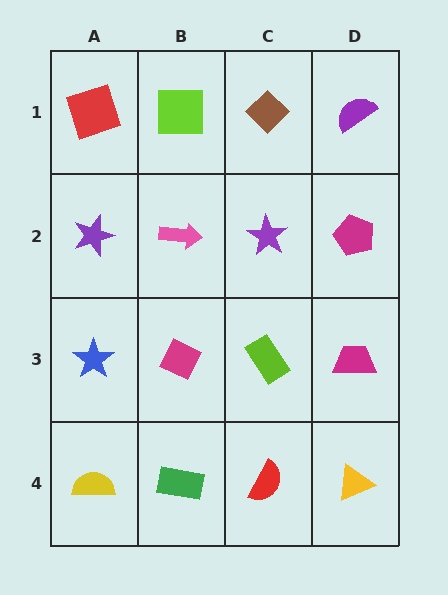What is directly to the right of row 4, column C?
A yellow triangle.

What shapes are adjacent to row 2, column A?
A red square (row 1, column A), a blue star (row 3, column A), a pink arrow (row 2, column B).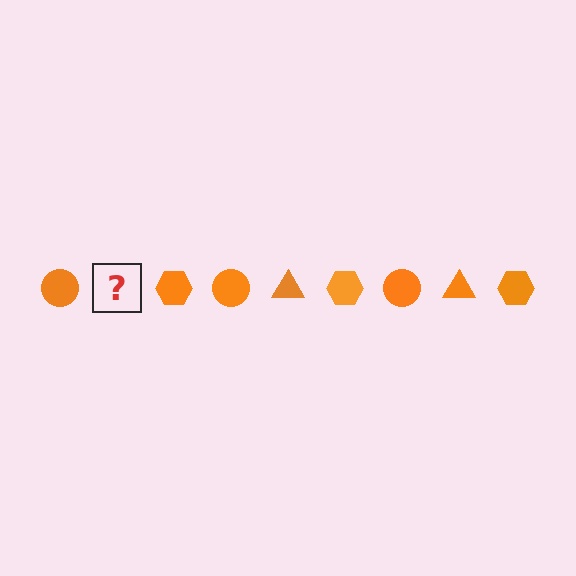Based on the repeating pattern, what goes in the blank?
The blank should be an orange triangle.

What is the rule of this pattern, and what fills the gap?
The rule is that the pattern cycles through circle, triangle, hexagon shapes in orange. The gap should be filled with an orange triangle.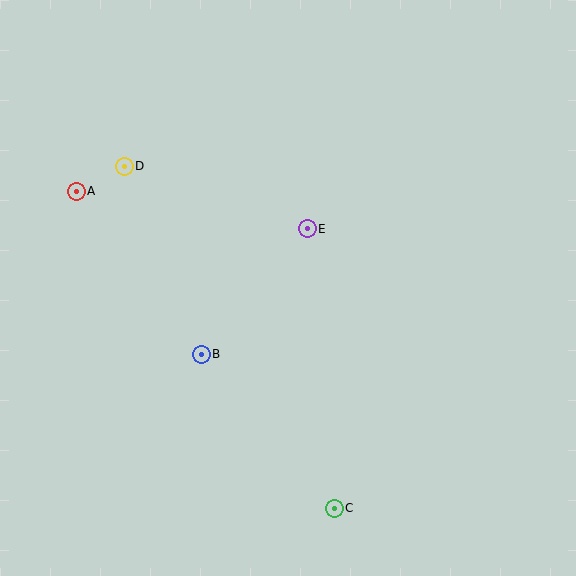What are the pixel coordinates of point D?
Point D is at (124, 166).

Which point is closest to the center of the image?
Point E at (307, 229) is closest to the center.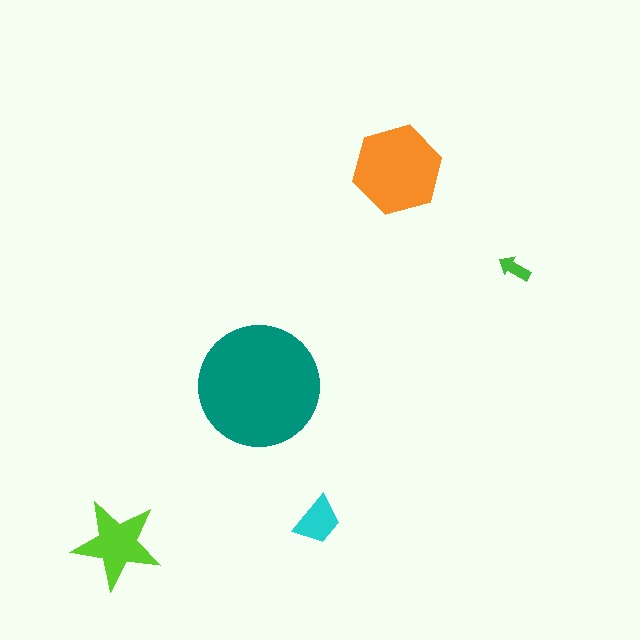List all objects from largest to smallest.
The teal circle, the orange hexagon, the lime star, the cyan trapezoid, the green arrow.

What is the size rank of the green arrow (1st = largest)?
5th.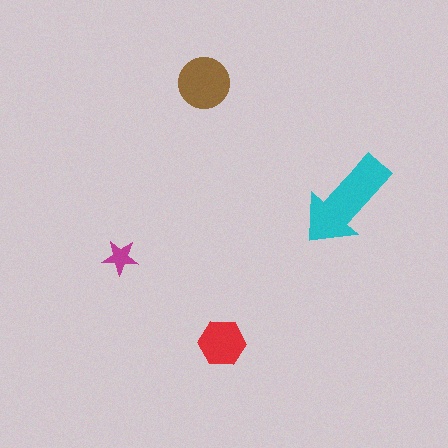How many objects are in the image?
There are 4 objects in the image.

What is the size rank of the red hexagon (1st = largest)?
3rd.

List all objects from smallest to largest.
The magenta star, the red hexagon, the brown circle, the cyan arrow.